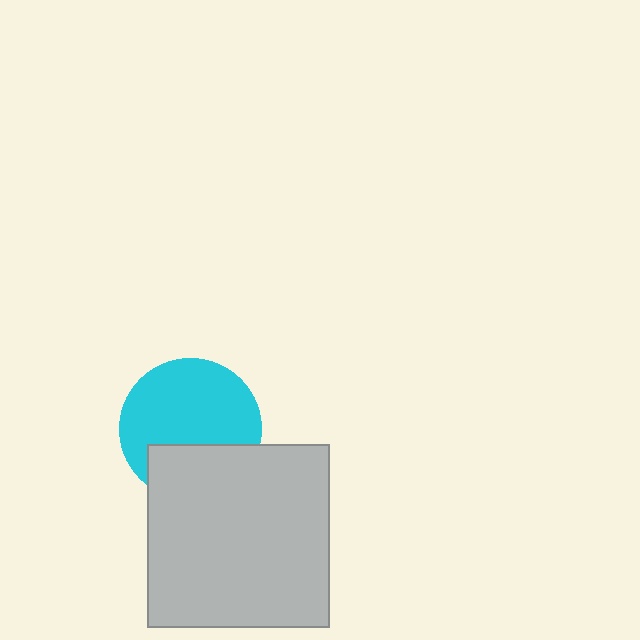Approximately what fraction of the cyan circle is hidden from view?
Roughly 33% of the cyan circle is hidden behind the light gray square.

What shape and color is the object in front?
The object in front is a light gray square.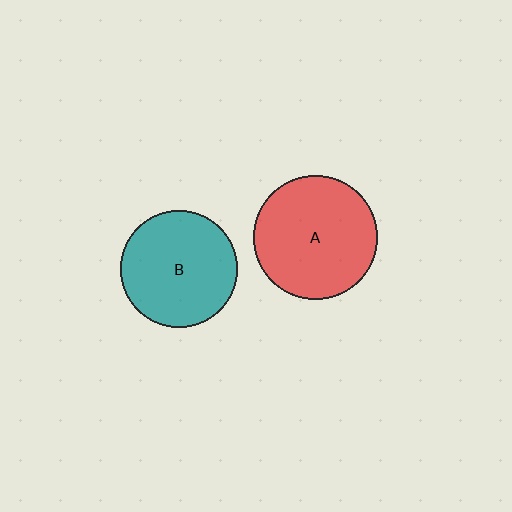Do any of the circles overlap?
No, none of the circles overlap.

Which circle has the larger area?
Circle A (red).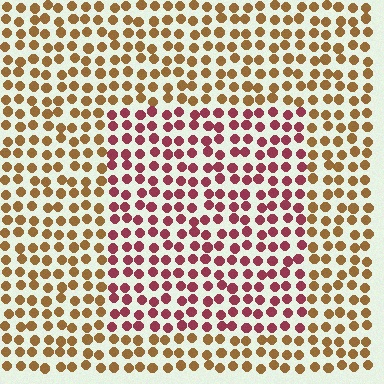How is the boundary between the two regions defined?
The boundary is defined purely by a slight shift in hue (about 49 degrees). Spacing, size, and orientation are identical on both sides.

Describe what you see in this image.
The image is filled with small brown elements in a uniform arrangement. A rectangle-shaped region is visible where the elements are tinted to a slightly different hue, forming a subtle color boundary.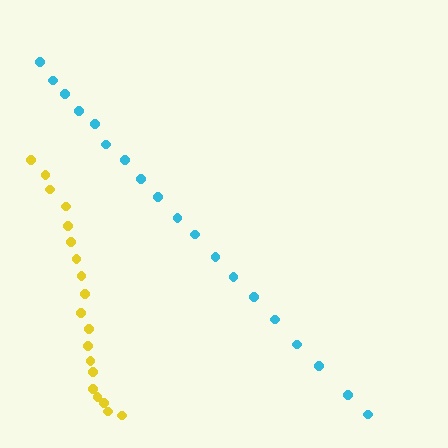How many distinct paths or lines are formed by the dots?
There are 2 distinct paths.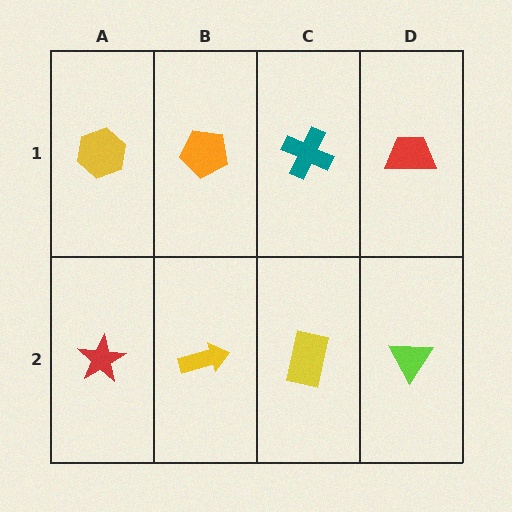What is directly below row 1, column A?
A red star.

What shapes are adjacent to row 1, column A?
A red star (row 2, column A), an orange pentagon (row 1, column B).